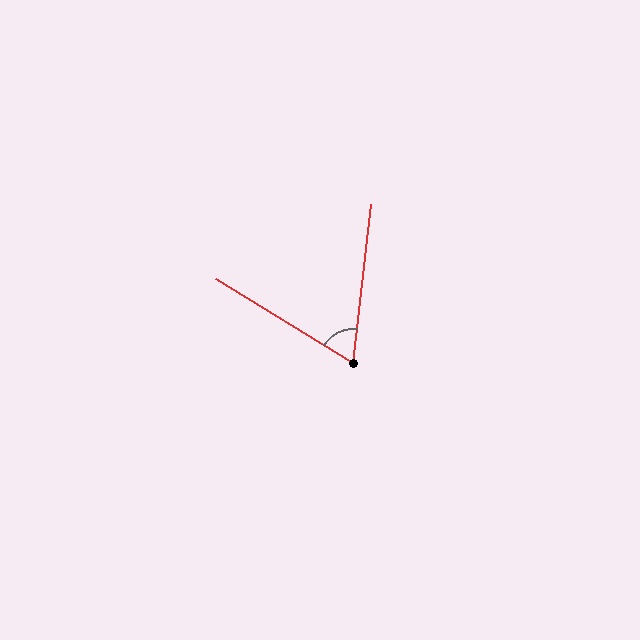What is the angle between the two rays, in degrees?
Approximately 65 degrees.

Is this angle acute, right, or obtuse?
It is acute.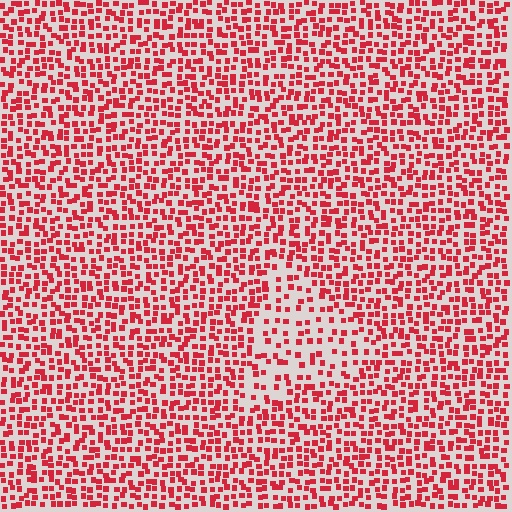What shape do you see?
I see a triangle.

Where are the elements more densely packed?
The elements are more densely packed outside the triangle boundary.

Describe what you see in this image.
The image contains small red elements arranged at two different densities. A triangle-shaped region is visible where the elements are less densely packed than the surrounding area.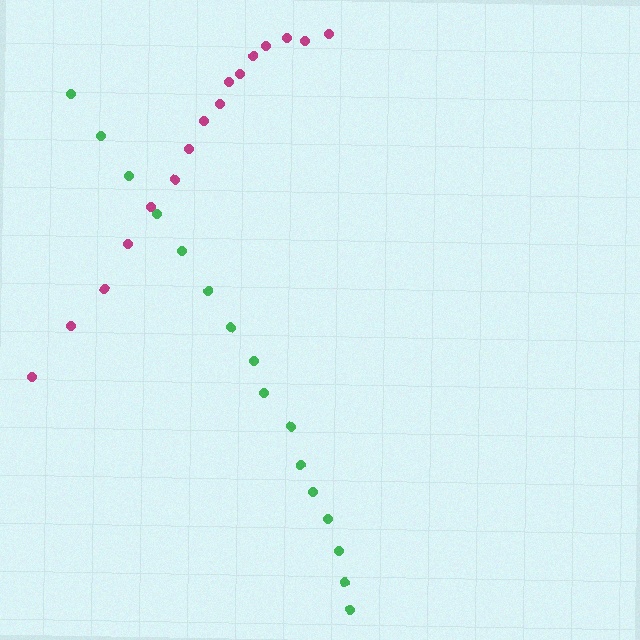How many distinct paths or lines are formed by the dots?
There are 2 distinct paths.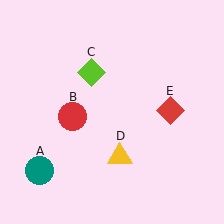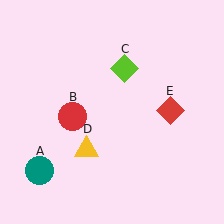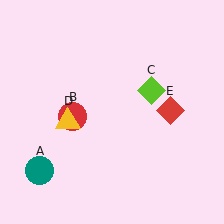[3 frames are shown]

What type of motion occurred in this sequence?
The lime diamond (object C), yellow triangle (object D) rotated clockwise around the center of the scene.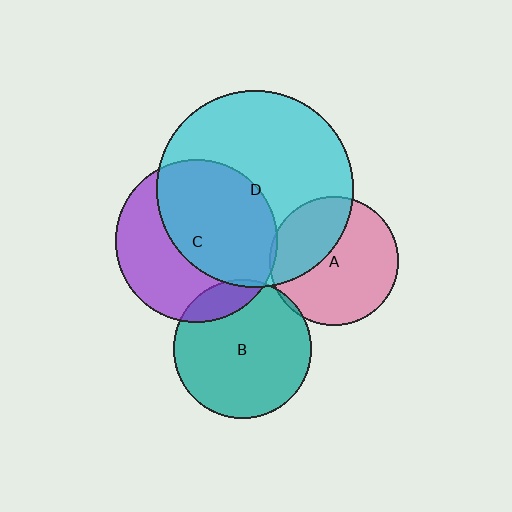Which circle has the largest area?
Circle D (cyan).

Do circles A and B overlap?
Yes.